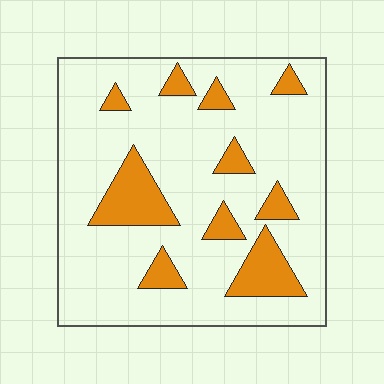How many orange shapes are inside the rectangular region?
10.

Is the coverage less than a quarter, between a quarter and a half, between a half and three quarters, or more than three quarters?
Less than a quarter.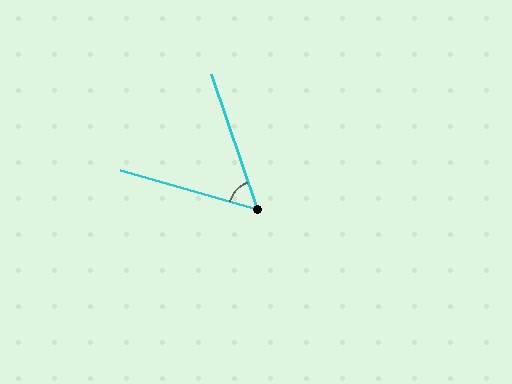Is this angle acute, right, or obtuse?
It is acute.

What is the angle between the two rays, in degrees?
Approximately 56 degrees.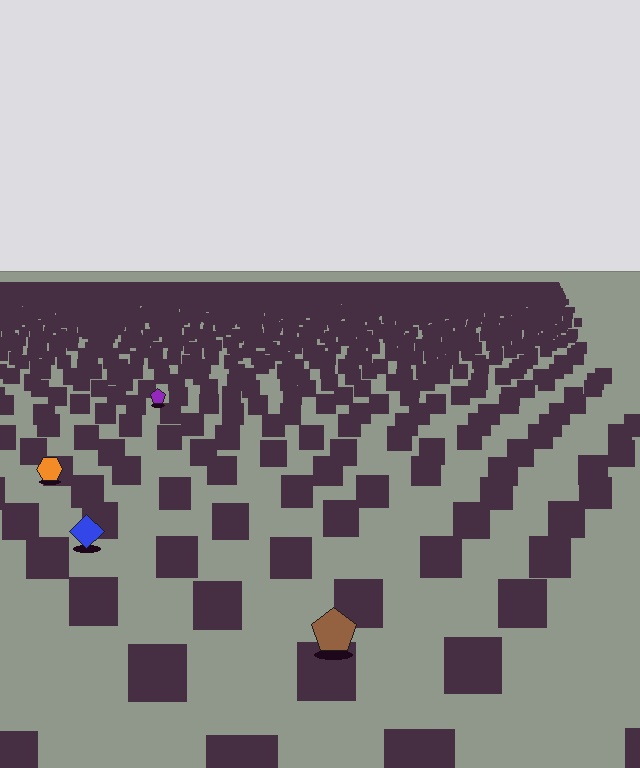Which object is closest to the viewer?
The brown pentagon is closest. The texture marks near it are larger and more spread out.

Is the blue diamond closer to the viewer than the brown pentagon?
No. The brown pentagon is closer — you can tell from the texture gradient: the ground texture is coarser near it.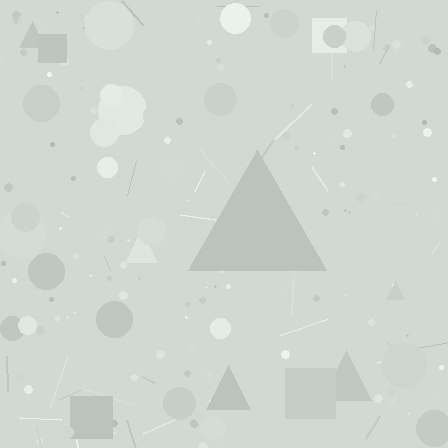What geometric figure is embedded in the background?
A triangle is embedded in the background.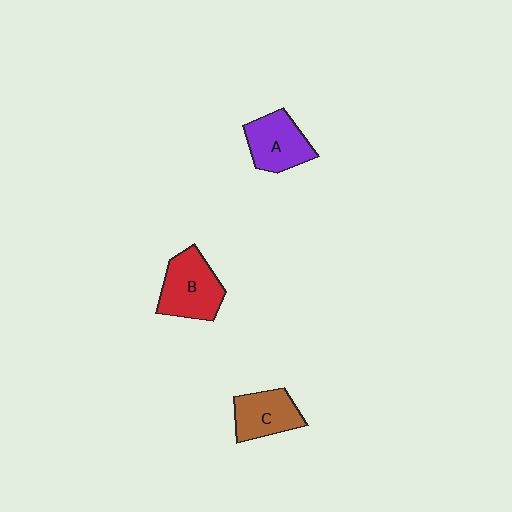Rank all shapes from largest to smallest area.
From largest to smallest: B (red), A (purple), C (brown).